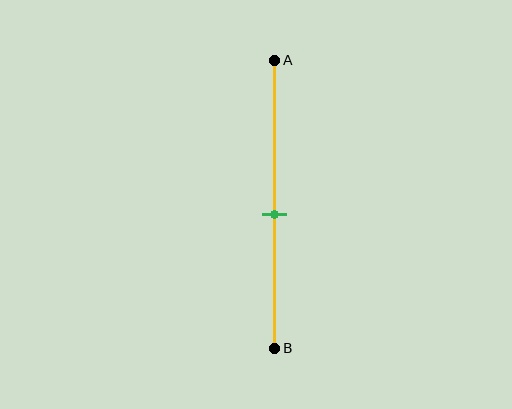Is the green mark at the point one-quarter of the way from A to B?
No, the mark is at about 55% from A, not at the 25% one-quarter point.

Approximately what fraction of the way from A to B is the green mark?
The green mark is approximately 55% of the way from A to B.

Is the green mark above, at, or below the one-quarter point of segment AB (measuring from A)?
The green mark is below the one-quarter point of segment AB.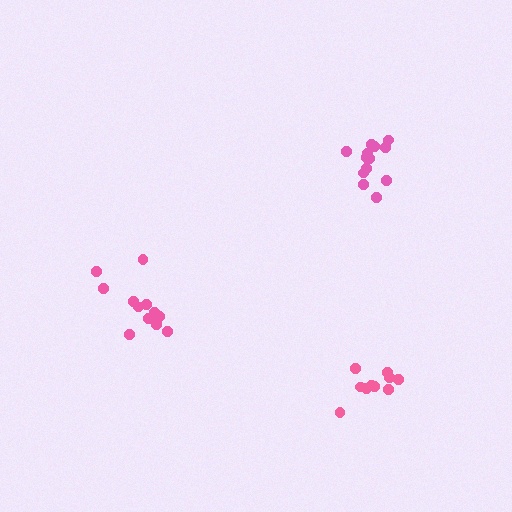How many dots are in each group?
Group 1: 12 dots, Group 2: 10 dots, Group 3: 14 dots (36 total).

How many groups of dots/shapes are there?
There are 3 groups.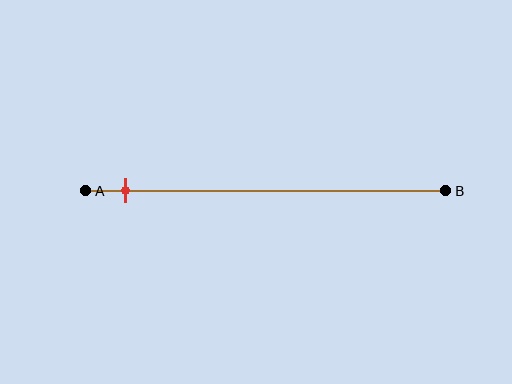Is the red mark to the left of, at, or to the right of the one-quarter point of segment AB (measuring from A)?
The red mark is to the left of the one-quarter point of segment AB.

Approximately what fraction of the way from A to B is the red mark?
The red mark is approximately 10% of the way from A to B.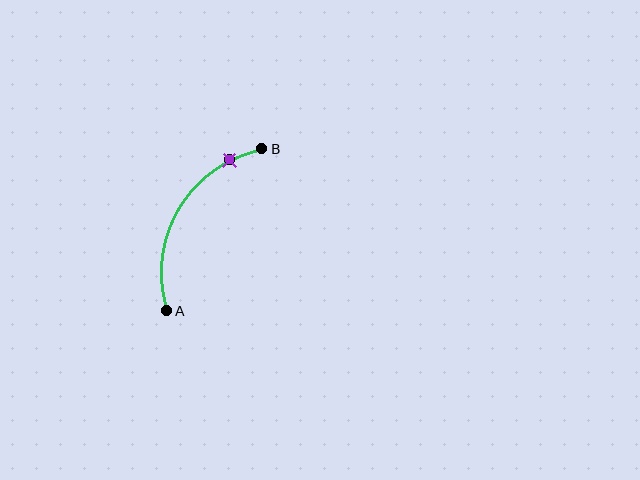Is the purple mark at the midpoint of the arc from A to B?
No. The purple mark lies on the arc but is closer to endpoint B. The arc midpoint would be at the point on the curve equidistant along the arc from both A and B.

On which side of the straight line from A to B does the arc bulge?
The arc bulges to the left of the straight line connecting A and B.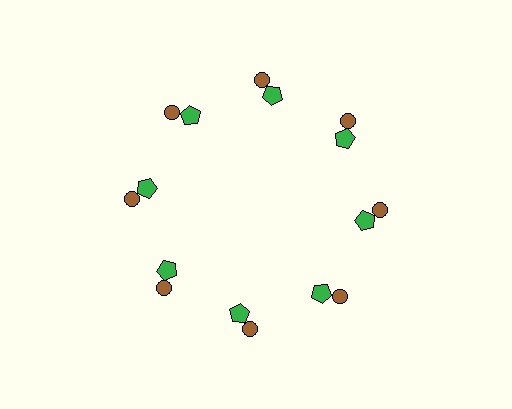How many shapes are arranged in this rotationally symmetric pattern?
There are 16 shapes, arranged in 8 groups of 2.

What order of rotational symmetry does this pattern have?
This pattern has 8-fold rotational symmetry.